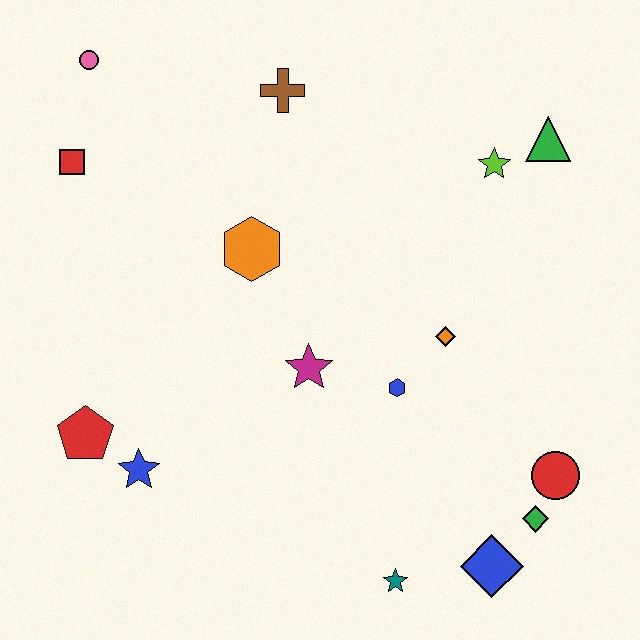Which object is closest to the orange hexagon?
The magenta star is closest to the orange hexagon.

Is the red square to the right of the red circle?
No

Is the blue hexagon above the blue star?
Yes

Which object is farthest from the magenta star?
The pink circle is farthest from the magenta star.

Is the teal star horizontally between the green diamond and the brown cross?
Yes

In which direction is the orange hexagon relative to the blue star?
The orange hexagon is above the blue star.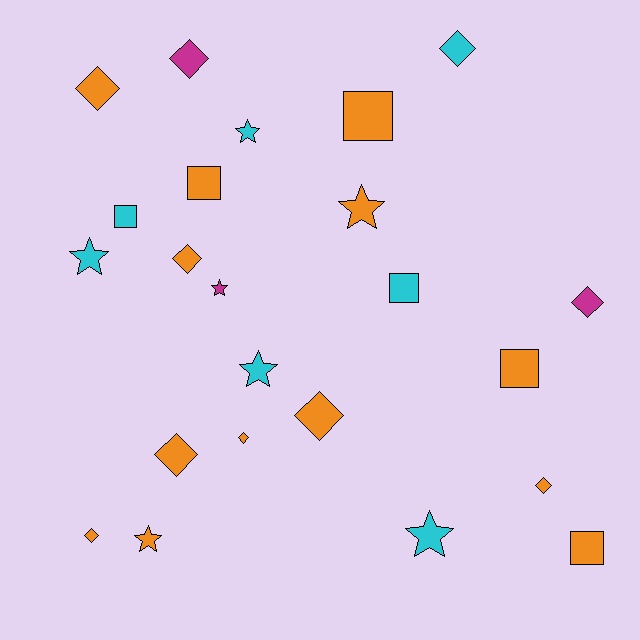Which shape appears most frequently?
Diamond, with 10 objects.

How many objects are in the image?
There are 23 objects.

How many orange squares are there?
There are 4 orange squares.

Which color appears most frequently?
Orange, with 13 objects.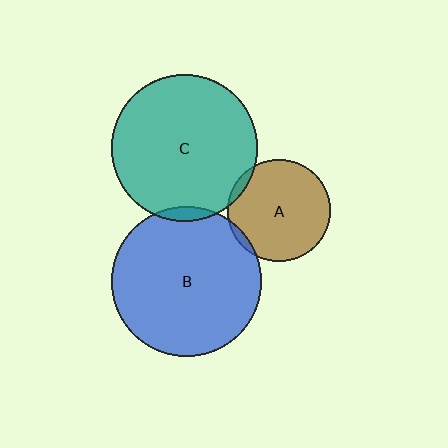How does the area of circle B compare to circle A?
Approximately 2.1 times.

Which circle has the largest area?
Circle B (blue).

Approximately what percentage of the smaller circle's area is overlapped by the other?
Approximately 5%.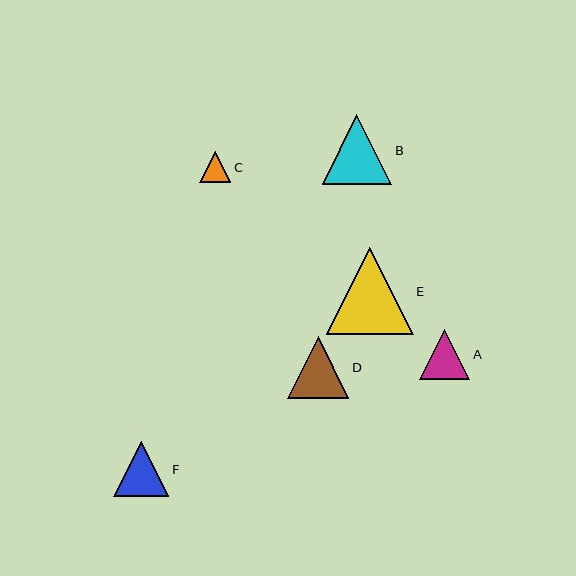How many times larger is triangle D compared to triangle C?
Triangle D is approximately 2.0 times the size of triangle C.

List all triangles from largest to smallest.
From largest to smallest: E, B, D, F, A, C.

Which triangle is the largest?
Triangle E is the largest with a size of approximately 87 pixels.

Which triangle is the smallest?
Triangle C is the smallest with a size of approximately 31 pixels.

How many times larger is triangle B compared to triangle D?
Triangle B is approximately 1.1 times the size of triangle D.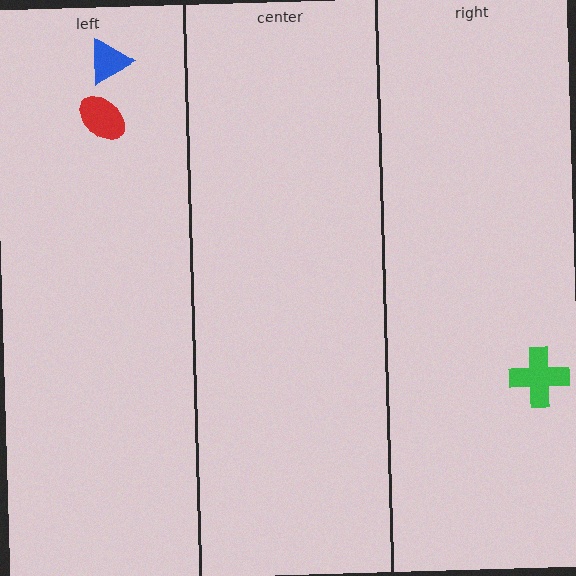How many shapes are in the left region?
2.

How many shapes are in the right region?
1.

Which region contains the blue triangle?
The left region.